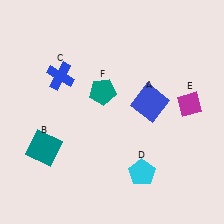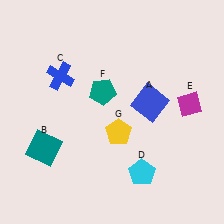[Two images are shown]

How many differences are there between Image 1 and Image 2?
There is 1 difference between the two images.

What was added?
A yellow pentagon (G) was added in Image 2.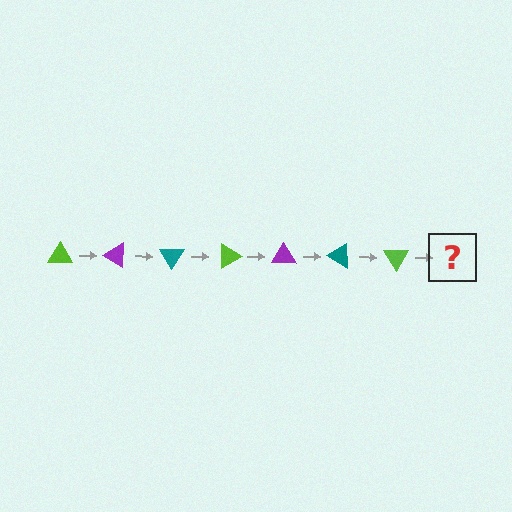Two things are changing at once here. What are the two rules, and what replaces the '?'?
The two rules are that it rotates 30 degrees each step and the color cycles through lime, purple, and teal. The '?' should be a purple triangle, rotated 210 degrees from the start.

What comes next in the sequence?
The next element should be a purple triangle, rotated 210 degrees from the start.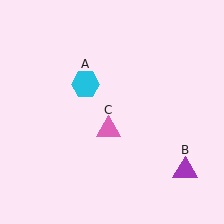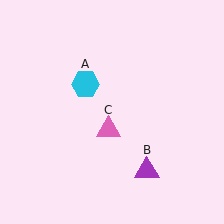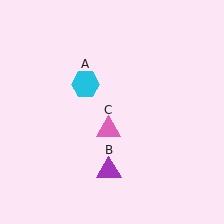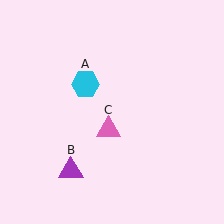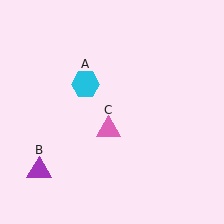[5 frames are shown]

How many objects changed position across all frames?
1 object changed position: purple triangle (object B).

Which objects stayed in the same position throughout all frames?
Cyan hexagon (object A) and pink triangle (object C) remained stationary.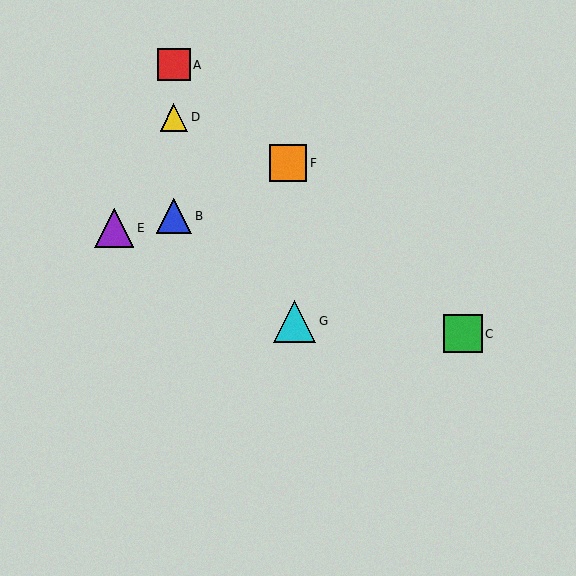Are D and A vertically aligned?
Yes, both are at x≈174.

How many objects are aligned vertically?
3 objects (A, B, D) are aligned vertically.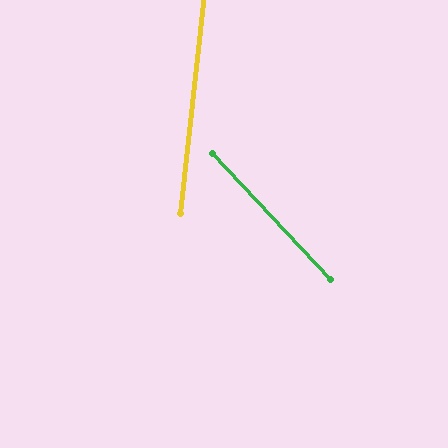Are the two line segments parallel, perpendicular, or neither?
Neither parallel nor perpendicular — they differ by about 49°.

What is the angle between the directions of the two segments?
Approximately 49 degrees.